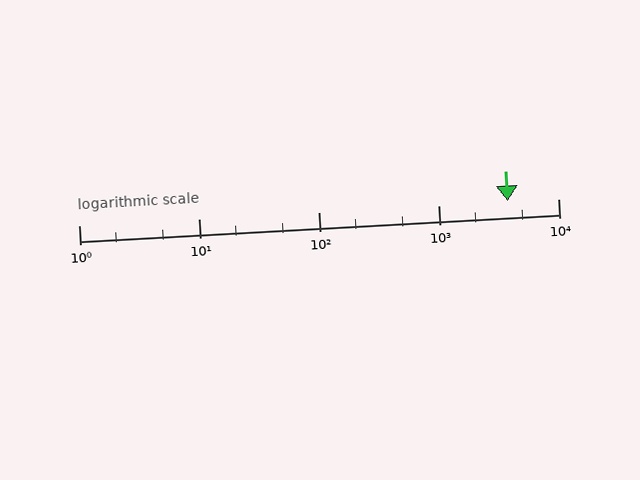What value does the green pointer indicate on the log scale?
The pointer indicates approximately 3800.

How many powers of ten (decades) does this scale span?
The scale spans 4 decades, from 1 to 10000.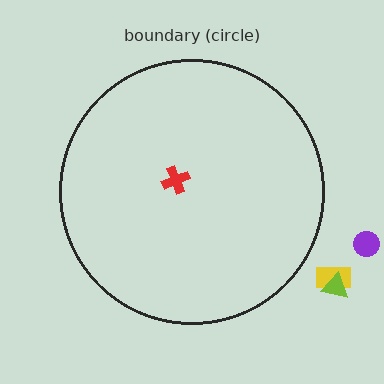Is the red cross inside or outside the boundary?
Inside.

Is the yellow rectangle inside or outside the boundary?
Outside.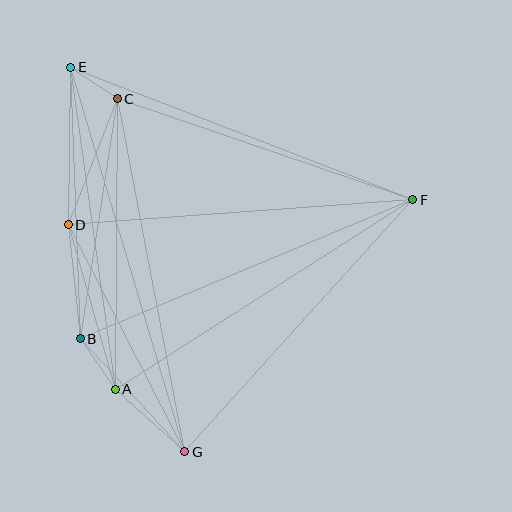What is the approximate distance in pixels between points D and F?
The distance between D and F is approximately 345 pixels.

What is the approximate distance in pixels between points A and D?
The distance between A and D is approximately 171 pixels.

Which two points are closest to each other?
Points C and E are closest to each other.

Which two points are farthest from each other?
Points E and G are farthest from each other.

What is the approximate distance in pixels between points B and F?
The distance between B and F is approximately 361 pixels.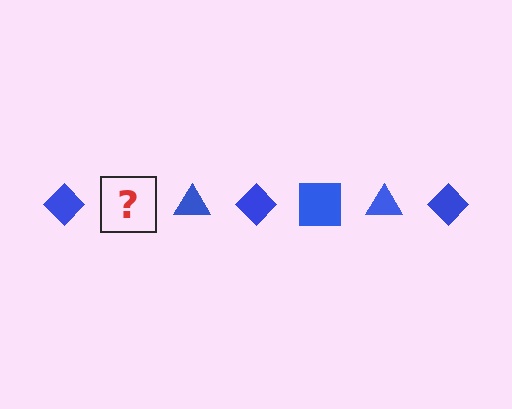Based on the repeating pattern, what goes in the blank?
The blank should be a blue square.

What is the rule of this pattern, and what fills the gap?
The rule is that the pattern cycles through diamond, square, triangle shapes in blue. The gap should be filled with a blue square.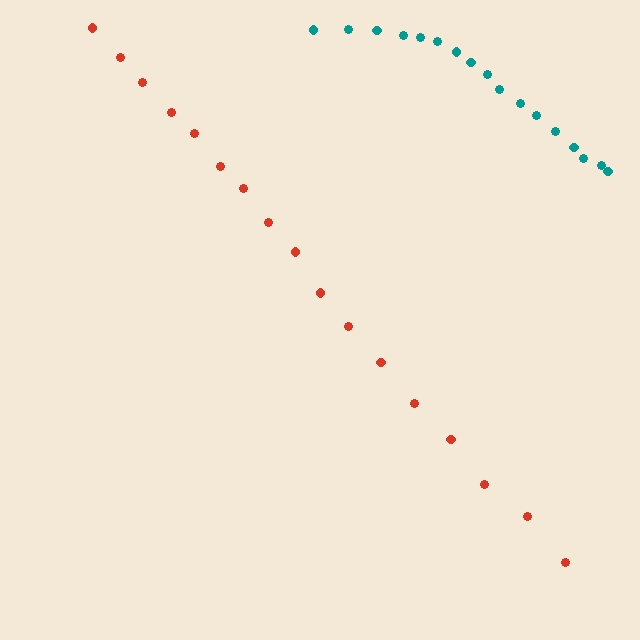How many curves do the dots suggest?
There are 2 distinct paths.